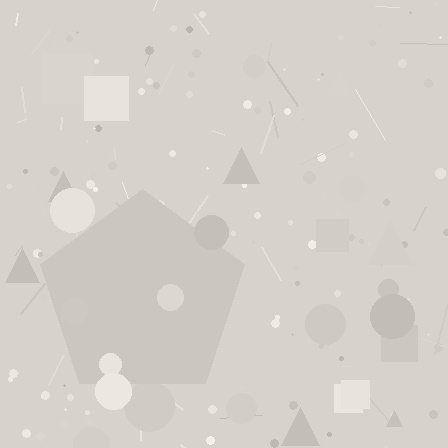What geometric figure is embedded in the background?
A pentagon is embedded in the background.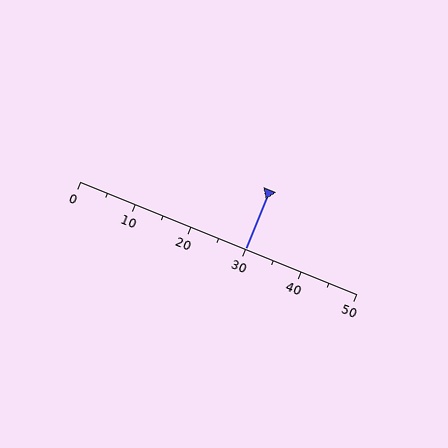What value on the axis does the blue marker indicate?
The marker indicates approximately 30.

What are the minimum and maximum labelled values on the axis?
The axis runs from 0 to 50.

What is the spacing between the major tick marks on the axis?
The major ticks are spaced 10 apart.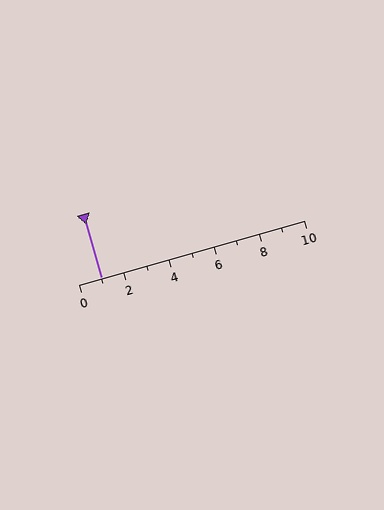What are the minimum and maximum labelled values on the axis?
The axis runs from 0 to 10.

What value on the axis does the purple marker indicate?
The marker indicates approximately 1.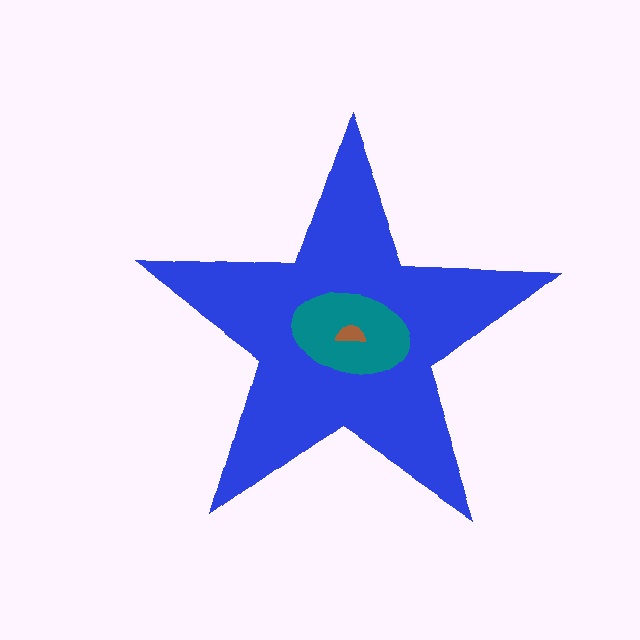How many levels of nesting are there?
3.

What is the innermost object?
The brown semicircle.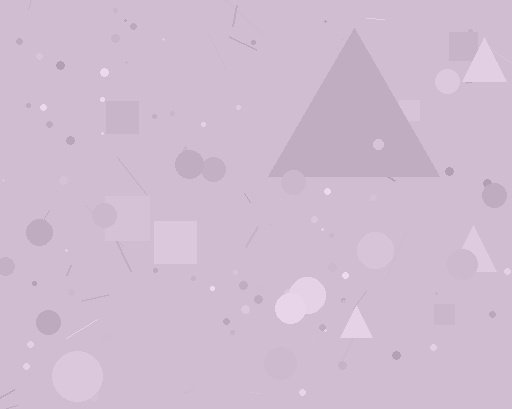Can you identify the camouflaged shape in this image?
The camouflaged shape is a triangle.